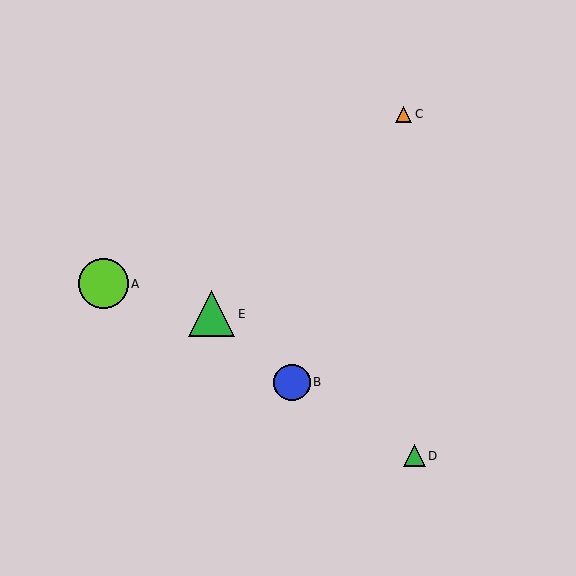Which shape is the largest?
The lime circle (labeled A) is the largest.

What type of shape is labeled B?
Shape B is a blue circle.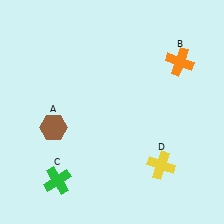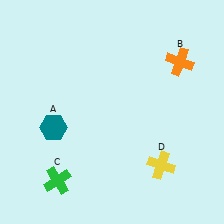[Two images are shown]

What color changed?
The hexagon (A) changed from brown in Image 1 to teal in Image 2.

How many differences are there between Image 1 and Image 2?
There is 1 difference between the two images.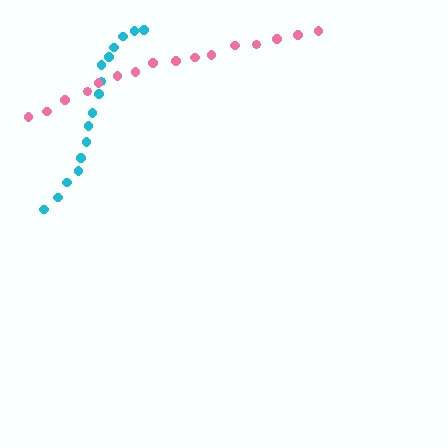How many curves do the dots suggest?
There are 2 distinct paths.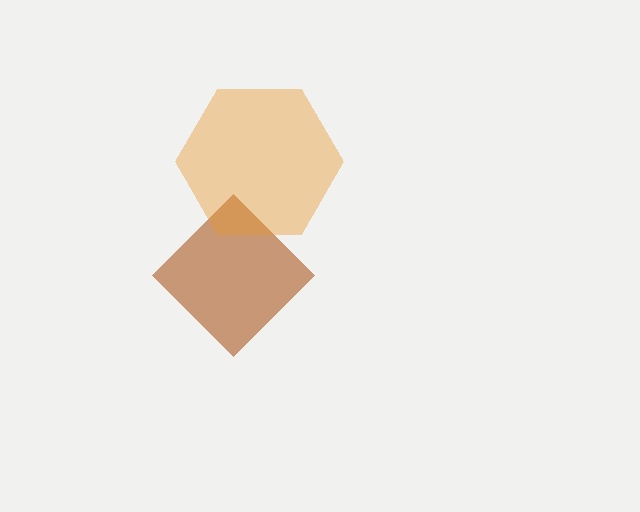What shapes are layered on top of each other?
The layered shapes are: a brown diamond, an orange hexagon.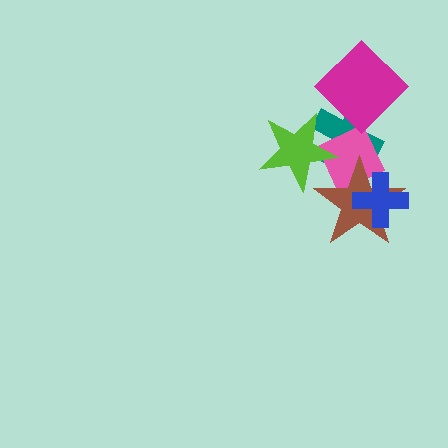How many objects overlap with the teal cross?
4 objects overlap with the teal cross.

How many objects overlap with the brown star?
3 objects overlap with the brown star.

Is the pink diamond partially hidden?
Yes, it is partially covered by another shape.